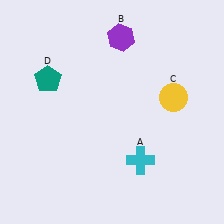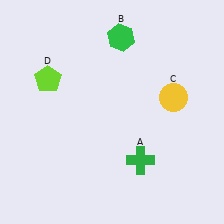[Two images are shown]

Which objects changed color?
A changed from cyan to green. B changed from purple to green. D changed from teal to lime.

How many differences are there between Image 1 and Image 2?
There are 3 differences between the two images.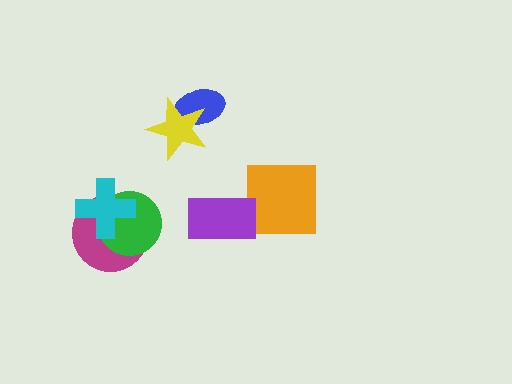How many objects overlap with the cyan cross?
2 objects overlap with the cyan cross.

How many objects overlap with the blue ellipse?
1 object overlaps with the blue ellipse.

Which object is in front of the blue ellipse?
The yellow star is in front of the blue ellipse.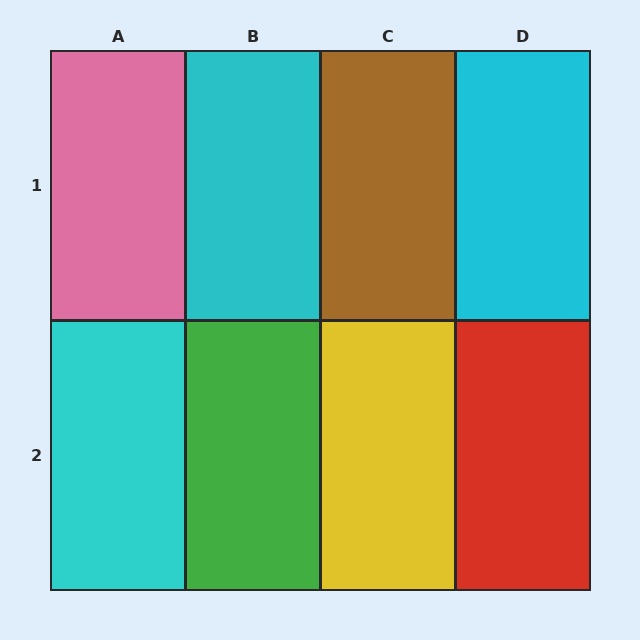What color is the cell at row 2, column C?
Yellow.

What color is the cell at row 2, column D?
Red.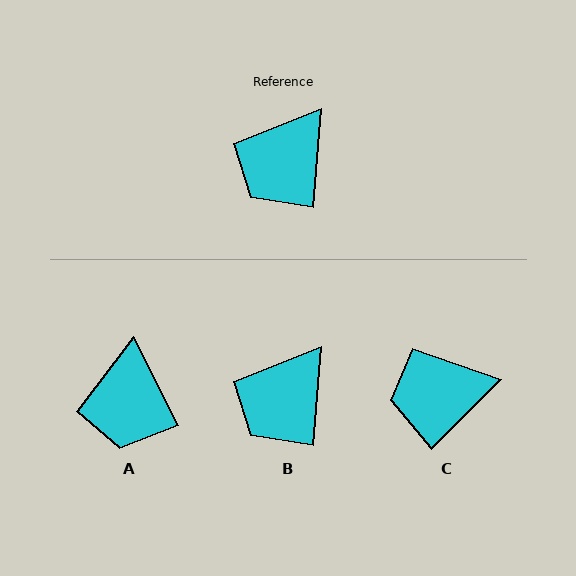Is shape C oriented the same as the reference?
No, it is off by about 41 degrees.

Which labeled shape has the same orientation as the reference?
B.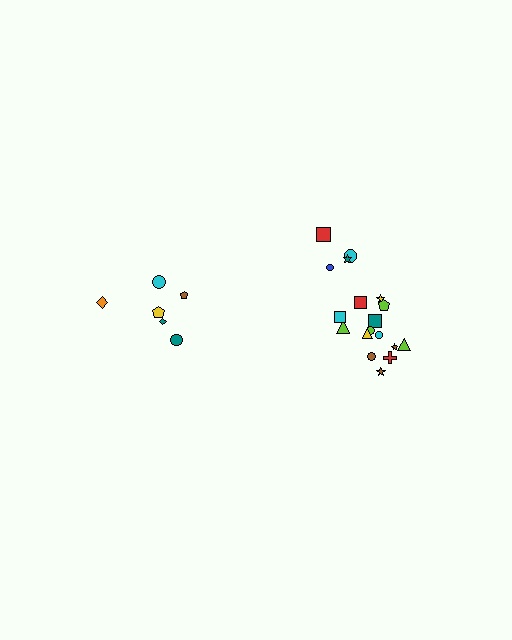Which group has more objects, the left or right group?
The right group.